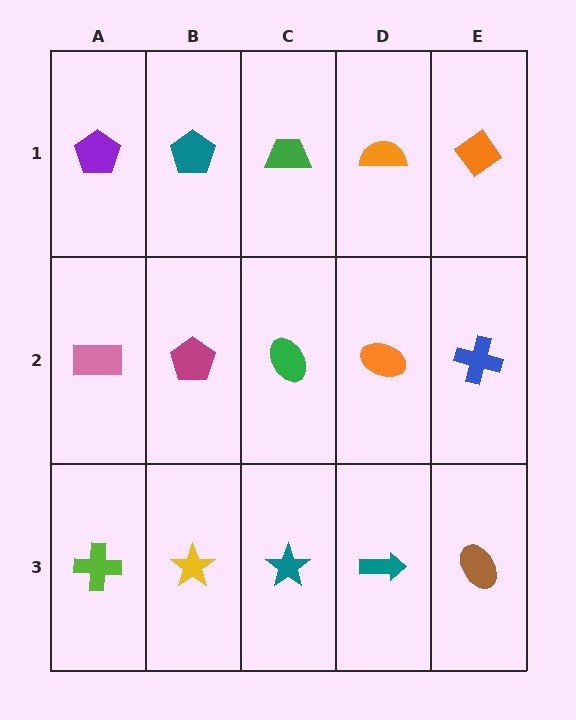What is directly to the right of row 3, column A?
A yellow star.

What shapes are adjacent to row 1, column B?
A magenta pentagon (row 2, column B), a purple pentagon (row 1, column A), a green trapezoid (row 1, column C).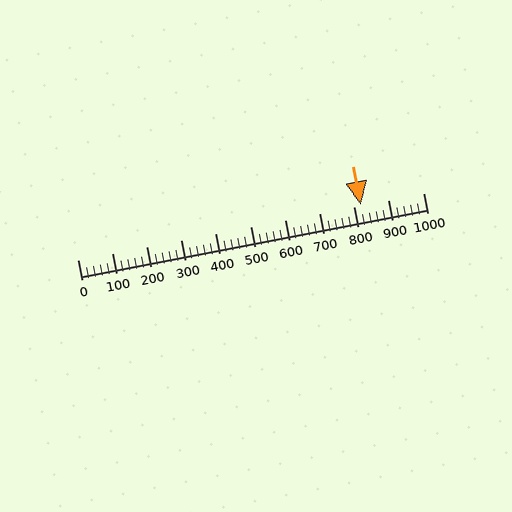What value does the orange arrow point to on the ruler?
The orange arrow points to approximately 820.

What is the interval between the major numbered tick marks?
The major tick marks are spaced 100 units apart.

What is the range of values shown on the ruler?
The ruler shows values from 0 to 1000.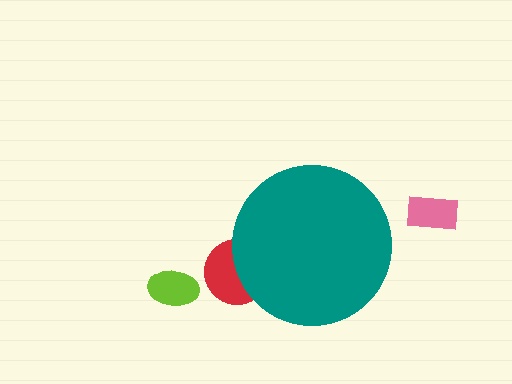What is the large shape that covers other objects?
A teal circle.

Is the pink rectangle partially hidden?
No, the pink rectangle is fully visible.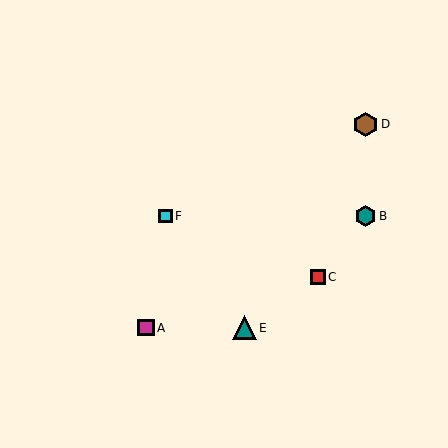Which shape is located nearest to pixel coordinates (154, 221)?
The cyan square (labeled F) at (166, 216) is nearest to that location.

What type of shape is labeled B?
Shape B is a teal hexagon.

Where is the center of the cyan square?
The center of the cyan square is at (166, 216).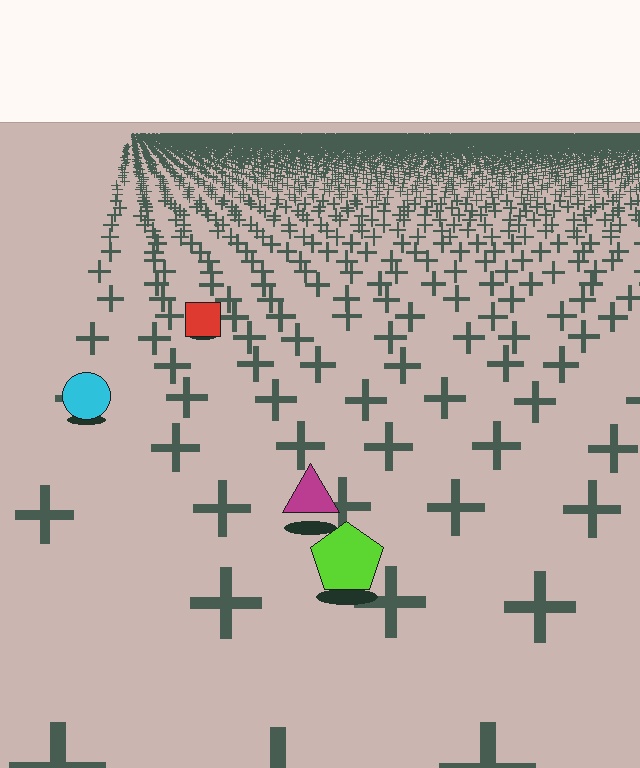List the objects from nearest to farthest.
From nearest to farthest: the lime pentagon, the magenta triangle, the cyan circle, the red square.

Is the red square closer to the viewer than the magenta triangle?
No. The magenta triangle is closer — you can tell from the texture gradient: the ground texture is coarser near it.